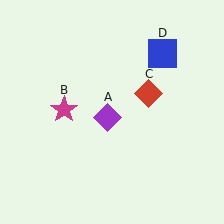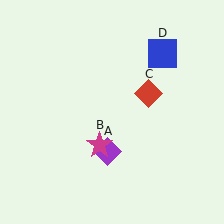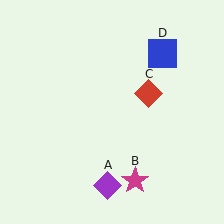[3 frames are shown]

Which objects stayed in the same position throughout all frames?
Red diamond (object C) and blue square (object D) remained stationary.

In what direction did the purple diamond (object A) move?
The purple diamond (object A) moved down.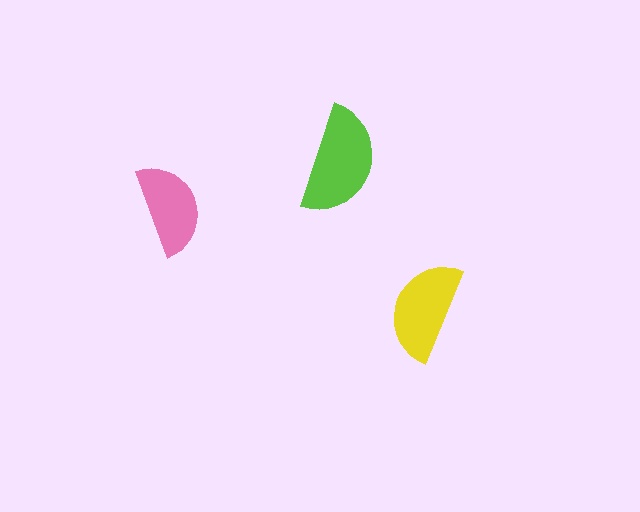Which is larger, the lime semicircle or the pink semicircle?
The lime one.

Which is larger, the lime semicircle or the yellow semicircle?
The lime one.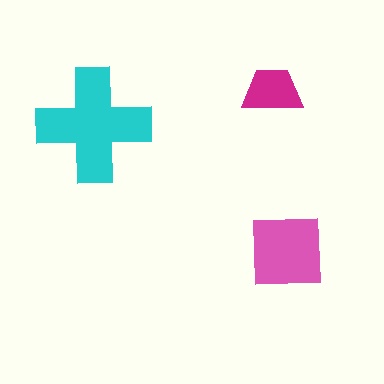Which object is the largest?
The cyan cross.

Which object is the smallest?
The magenta trapezoid.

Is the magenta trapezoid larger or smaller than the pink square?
Smaller.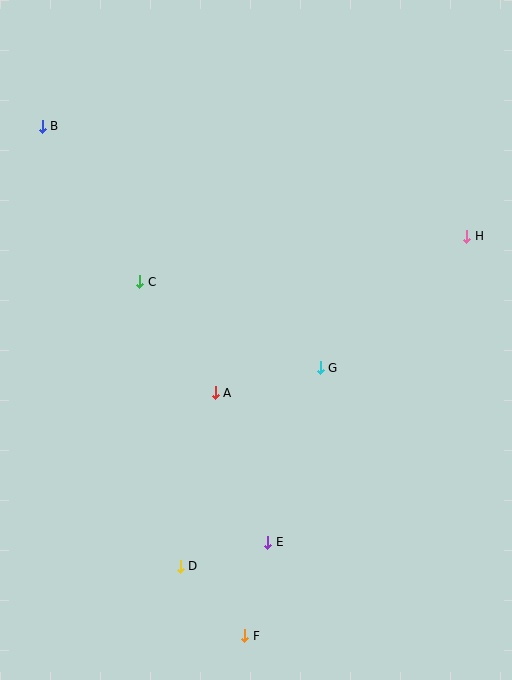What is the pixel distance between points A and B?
The distance between A and B is 318 pixels.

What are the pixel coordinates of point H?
Point H is at (467, 236).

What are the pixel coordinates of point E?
Point E is at (268, 542).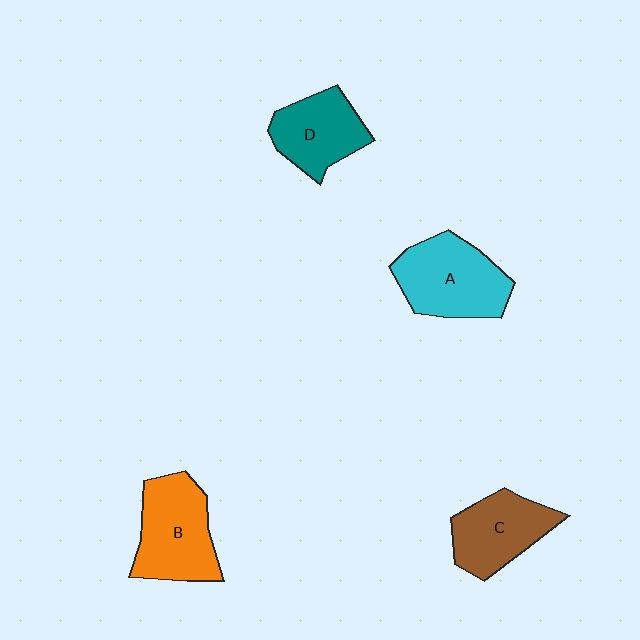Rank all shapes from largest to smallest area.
From largest to smallest: A (cyan), B (orange), C (brown), D (teal).